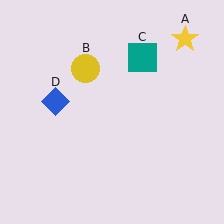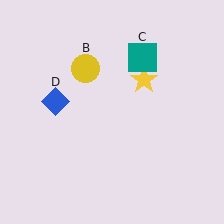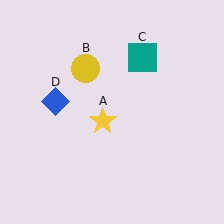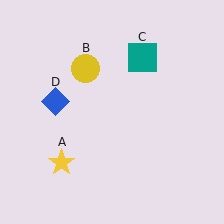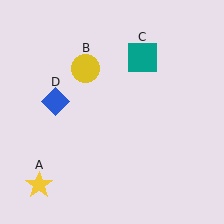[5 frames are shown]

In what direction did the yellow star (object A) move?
The yellow star (object A) moved down and to the left.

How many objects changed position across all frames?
1 object changed position: yellow star (object A).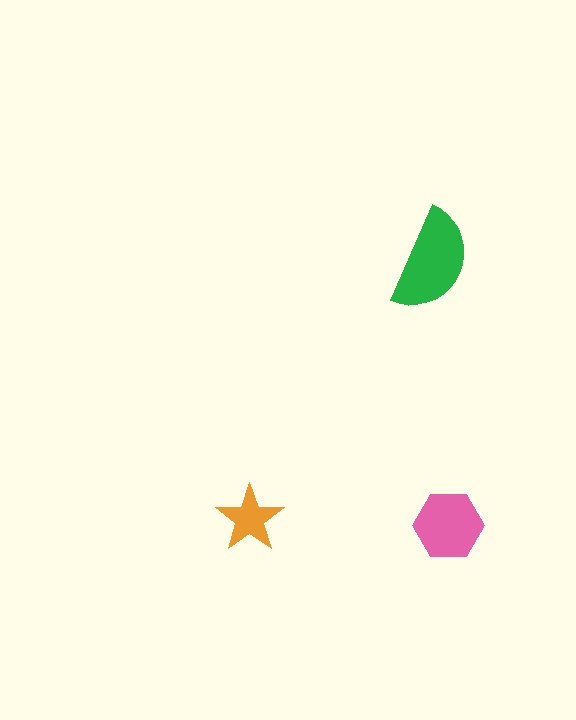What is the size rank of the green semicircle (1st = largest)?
1st.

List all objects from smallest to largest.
The orange star, the pink hexagon, the green semicircle.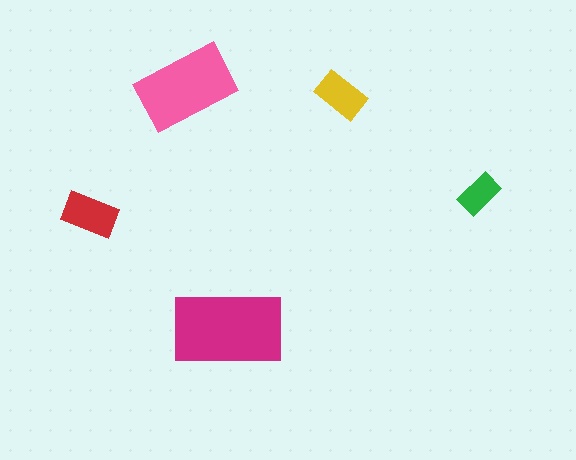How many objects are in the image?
There are 5 objects in the image.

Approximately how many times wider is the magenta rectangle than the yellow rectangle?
About 2 times wider.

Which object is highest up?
The pink rectangle is topmost.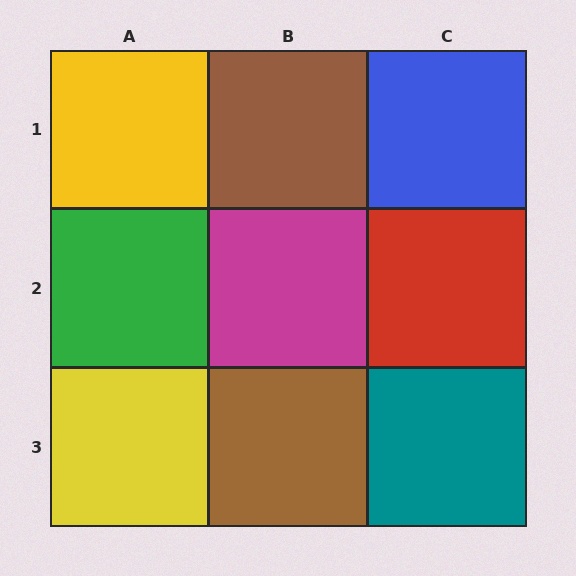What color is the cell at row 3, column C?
Teal.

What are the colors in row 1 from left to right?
Yellow, brown, blue.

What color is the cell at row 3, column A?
Yellow.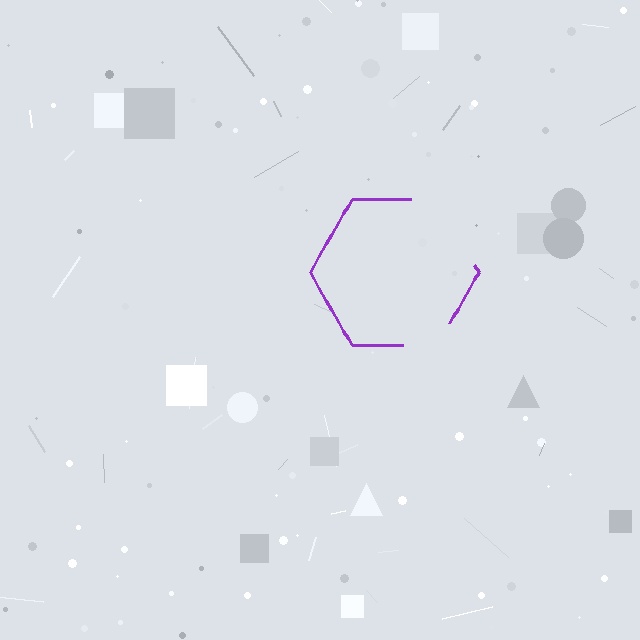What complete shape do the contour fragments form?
The contour fragments form a hexagon.